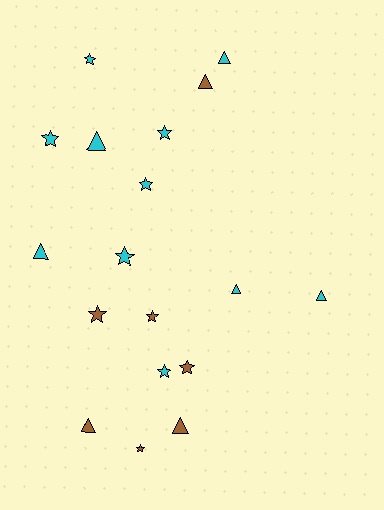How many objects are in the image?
There are 18 objects.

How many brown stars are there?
There are 4 brown stars.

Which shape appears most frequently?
Star, with 10 objects.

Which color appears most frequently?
Cyan, with 11 objects.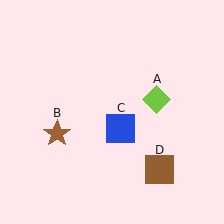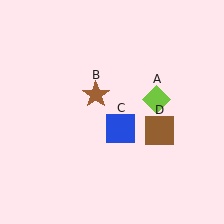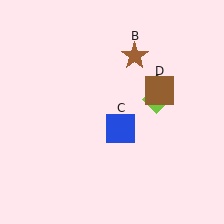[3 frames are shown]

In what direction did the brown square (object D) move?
The brown square (object D) moved up.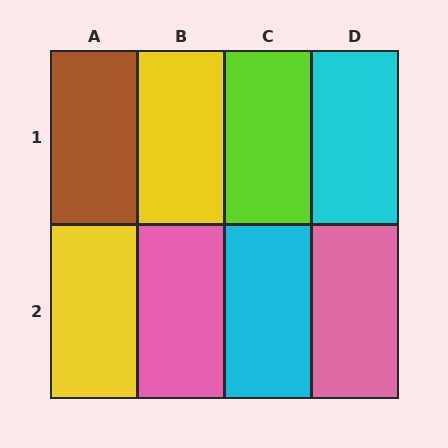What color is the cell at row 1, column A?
Brown.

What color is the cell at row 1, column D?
Cyan.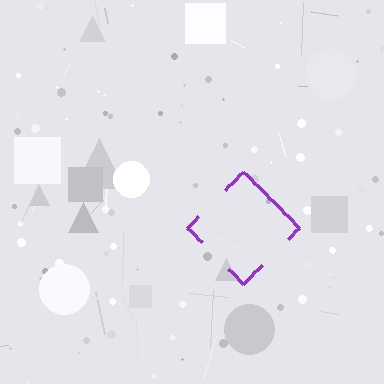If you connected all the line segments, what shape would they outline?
They would outline a diamond.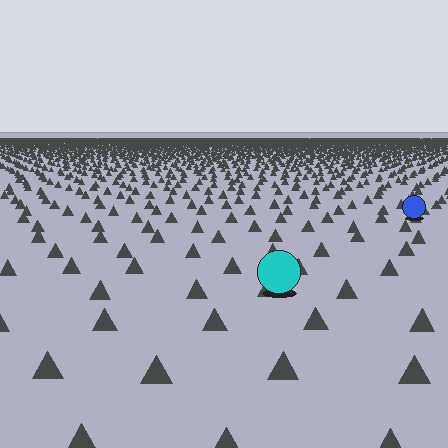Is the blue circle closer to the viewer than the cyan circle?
No. The cyan circle is closer — you can tell from the texture gradient: the ground texture is coarser near it.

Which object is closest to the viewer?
The cyan circle is closest. The texture marks near it are larger and more spread out.